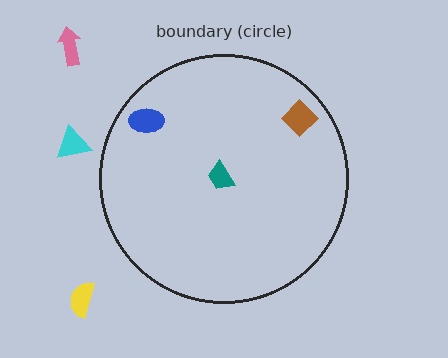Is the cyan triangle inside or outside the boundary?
Outside.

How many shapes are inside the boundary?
3 inside, 3 outside.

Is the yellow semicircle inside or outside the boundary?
Outside.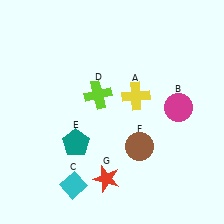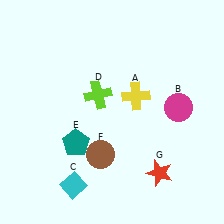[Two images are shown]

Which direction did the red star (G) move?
The red star (G) moved right.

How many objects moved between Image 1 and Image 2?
2 objects moved between the two images.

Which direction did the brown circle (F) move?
The brown circle (F) moved left.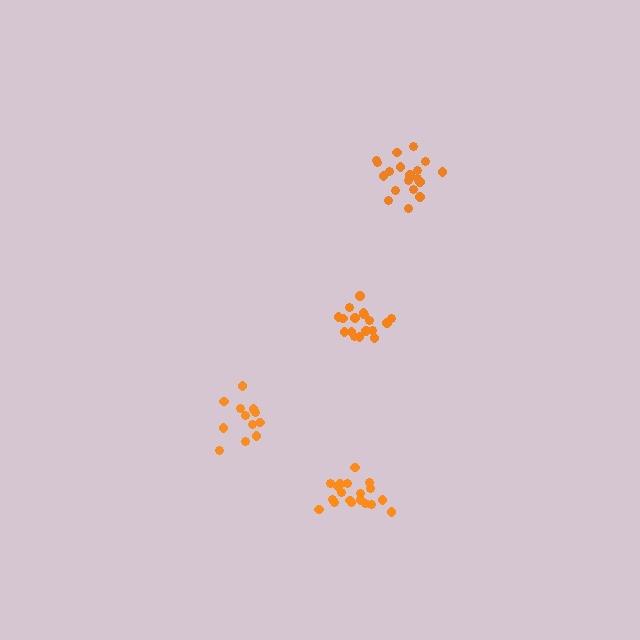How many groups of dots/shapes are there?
There are 4 groups.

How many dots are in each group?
Group 1: 13 dots, Group 2: 19 dots, Group 3: 19 dots, Group 4: 17 dots (68 total).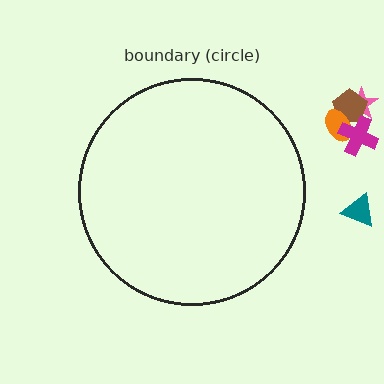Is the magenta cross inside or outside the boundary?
Outside.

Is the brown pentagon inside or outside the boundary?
Outside.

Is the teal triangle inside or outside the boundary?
Outside.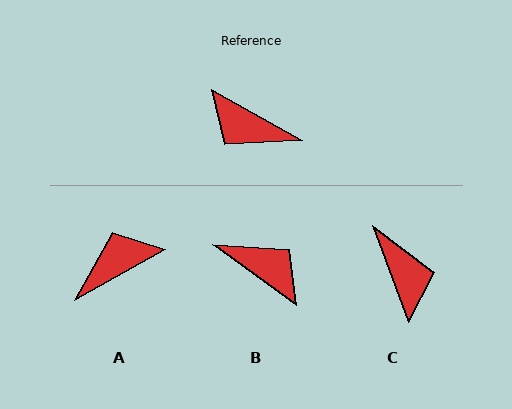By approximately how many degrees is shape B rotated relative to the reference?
Approximately 174 degrees counter-clockwise.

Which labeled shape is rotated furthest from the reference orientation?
B, about 174 degrees away.